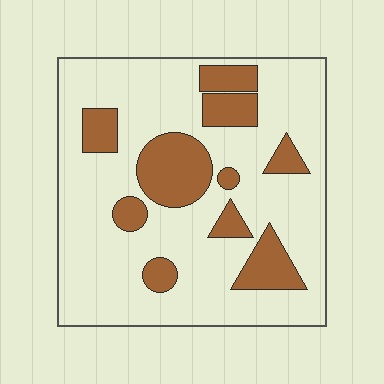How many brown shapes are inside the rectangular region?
10.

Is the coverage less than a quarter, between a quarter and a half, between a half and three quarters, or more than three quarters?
Less than a quarter.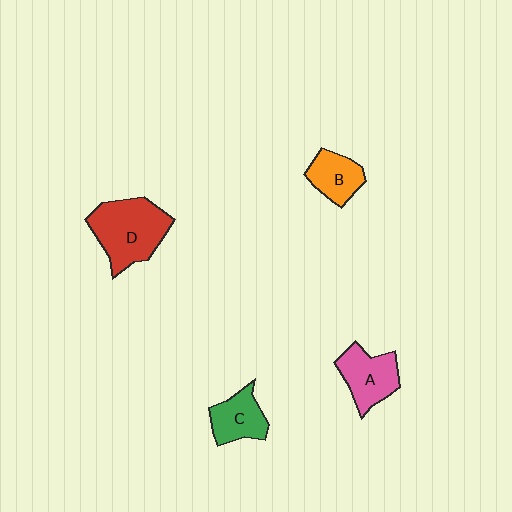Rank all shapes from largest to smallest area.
From largest to smallest: D (red), A (pink), C (green), B (orange).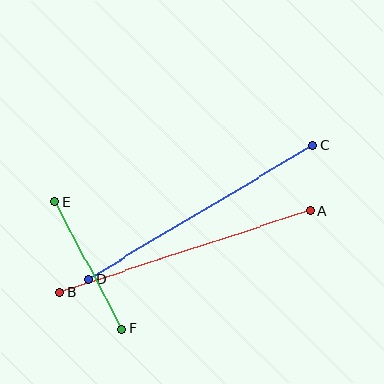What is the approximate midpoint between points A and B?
The midpoint is at approximately (185, 252) pixels.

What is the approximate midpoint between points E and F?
The midpoint is at approximately (88, 265) pixels.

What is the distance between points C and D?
The distance is approximately 261 pixels.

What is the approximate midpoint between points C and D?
The midpoint is at approximately (200, 212) pixels.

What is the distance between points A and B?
The distance is approximately 264 pixels.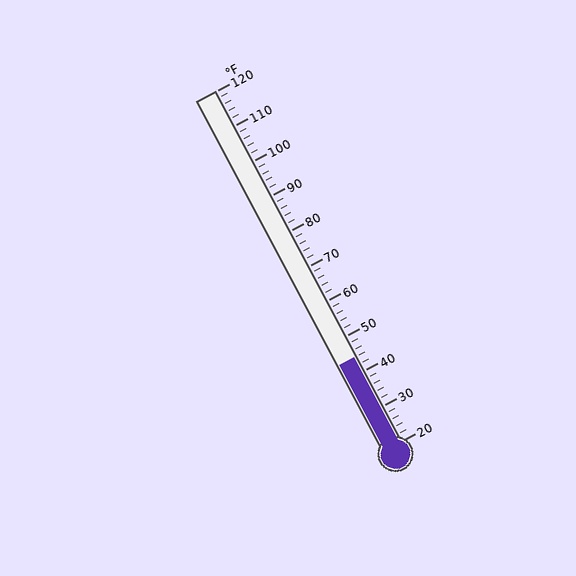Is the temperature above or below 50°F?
The temperature is below 50°F.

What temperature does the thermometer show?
The thermometer shows approximately 44°F.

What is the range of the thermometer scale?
The thermometer scale ranges from 20°F to 120°F.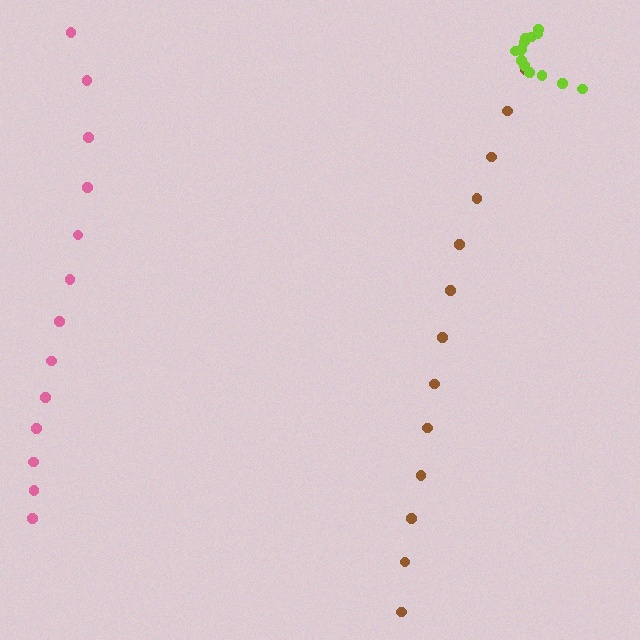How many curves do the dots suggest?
There are 3 distinct paths.